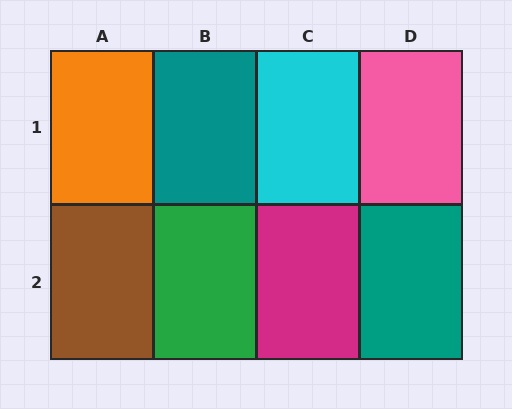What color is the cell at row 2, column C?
Magenta.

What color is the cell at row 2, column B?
Green.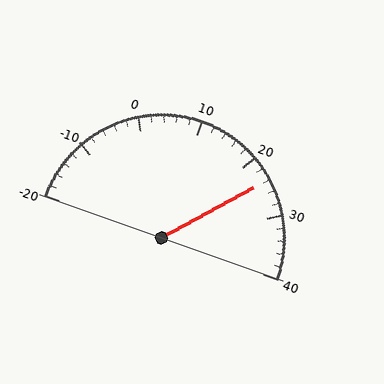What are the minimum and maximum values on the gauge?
The gauge ranges from -20 to 40.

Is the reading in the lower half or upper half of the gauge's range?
The reading is in the upper half of the range (-20 to 40).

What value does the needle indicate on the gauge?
The needle indicates approximately 24.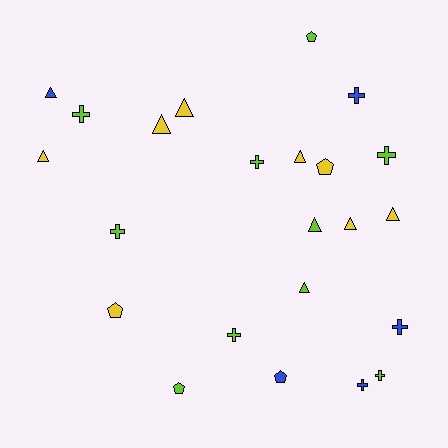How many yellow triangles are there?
There are 6 yellow triangles.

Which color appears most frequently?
Lime, with 10 objects.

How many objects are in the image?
There are 23 objects.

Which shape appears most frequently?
Triangle, with 9 objects.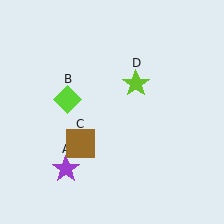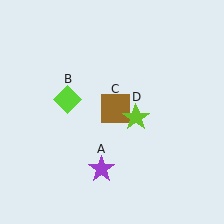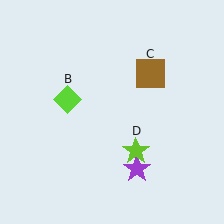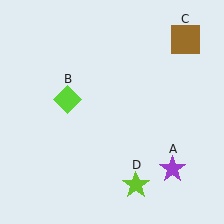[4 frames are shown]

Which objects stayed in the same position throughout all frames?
Lime diamond (object B) remained stationary.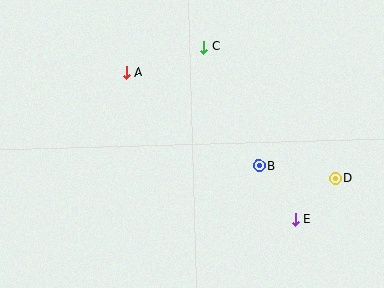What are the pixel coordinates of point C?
Point C is at (204, 47).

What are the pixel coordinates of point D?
Point D is at (335, 178).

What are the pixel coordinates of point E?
Point E is at (295, 220).